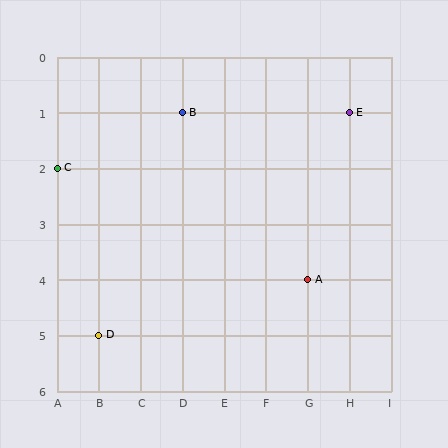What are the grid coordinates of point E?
Point E is at grid coordinates (H, 1).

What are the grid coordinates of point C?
Point C is at grid coordinates (A, 2).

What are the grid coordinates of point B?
Point B is at grid coordinates (D, 1).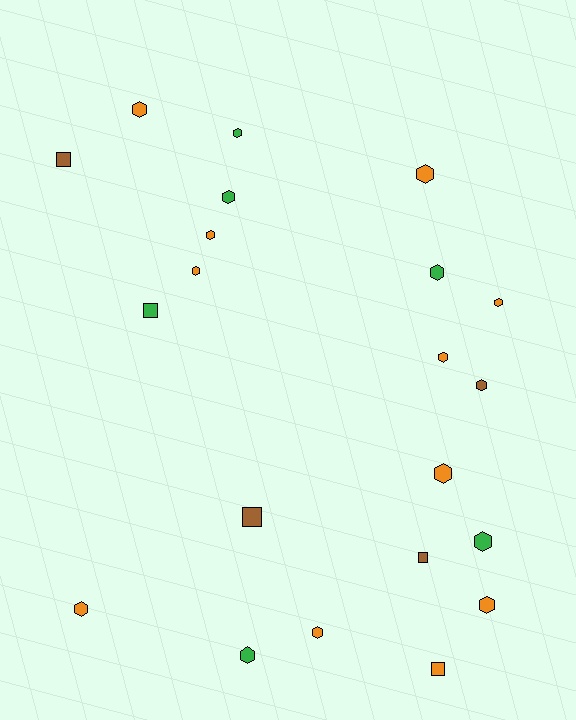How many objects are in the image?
There are 21 objects.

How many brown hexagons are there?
There is 1 brown hexagon.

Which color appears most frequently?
Orange, with 11 objects.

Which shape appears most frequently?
Hexagon, with 16 objects.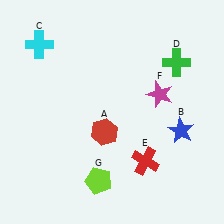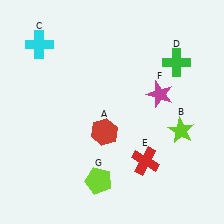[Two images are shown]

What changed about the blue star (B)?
In Image 1, B is blue. In Image 2, it changed to lime.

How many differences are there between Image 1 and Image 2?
There is 1 difference between the two images.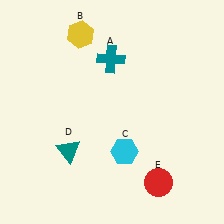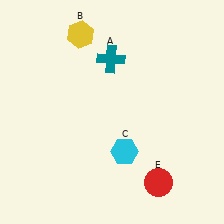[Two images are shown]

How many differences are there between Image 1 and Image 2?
There is 1 difference between the two images.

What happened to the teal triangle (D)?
The teal triangle (D) was removed in Image 2. It was in the bottom-left area of Image 1.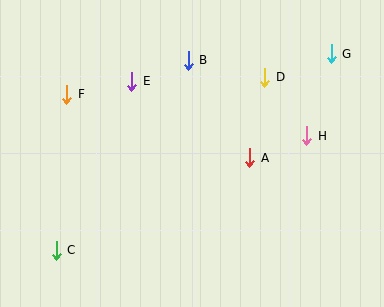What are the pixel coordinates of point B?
Point B is at (188, 60).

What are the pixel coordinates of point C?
Point C is at (56, 250).